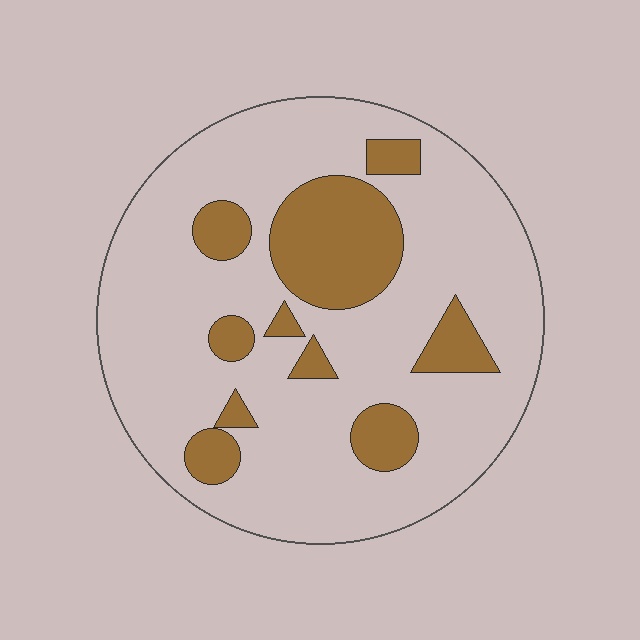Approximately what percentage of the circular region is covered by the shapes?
Approximately 20%.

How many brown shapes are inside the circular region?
10.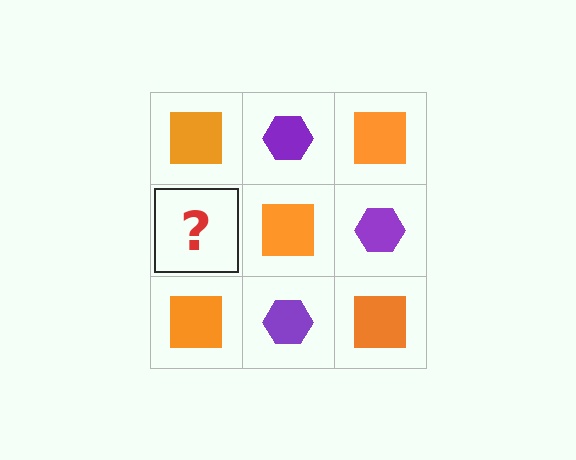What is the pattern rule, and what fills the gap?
The rule is that it alternates orange square and purple hexagon in a checkerboard pattern. The gap should be filled with a purple hexagon.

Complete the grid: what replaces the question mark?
The question mark should be replaced with a purple hexagon.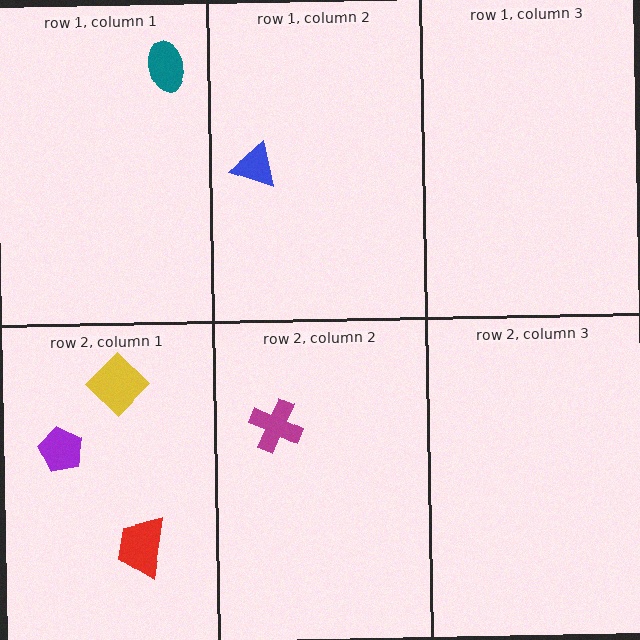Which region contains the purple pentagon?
The row 2, column 1 region.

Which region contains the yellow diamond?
The row 2, column 1 region.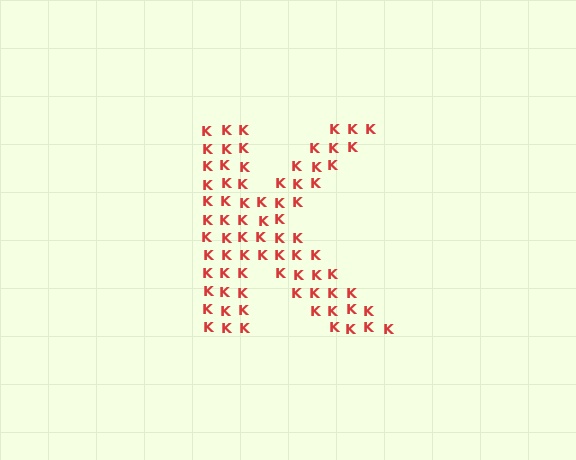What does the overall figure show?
The overall figure shows the letter K.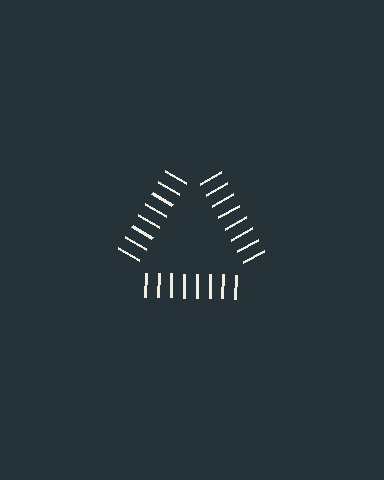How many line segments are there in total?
24 — 8 along each of the 3 edges.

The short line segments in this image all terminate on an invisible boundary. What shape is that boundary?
An illusory triangle — the line segments terminate on its edges but no continuous stroke is drawn.